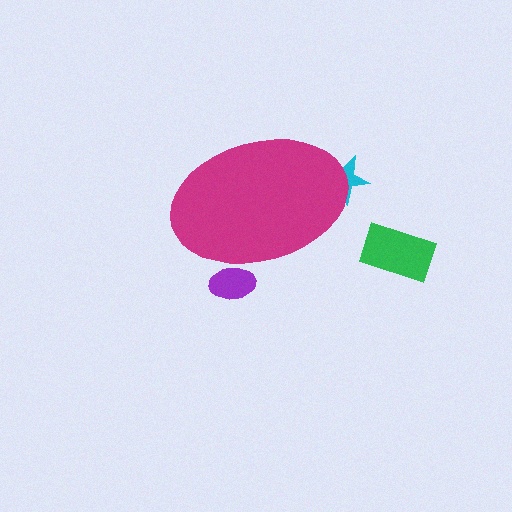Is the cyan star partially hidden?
Yes, the cyan star is partially hidden behind the magenta ellipse.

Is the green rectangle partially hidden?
No, the green rectangle is fully visible.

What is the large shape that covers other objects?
A magenta ellipse.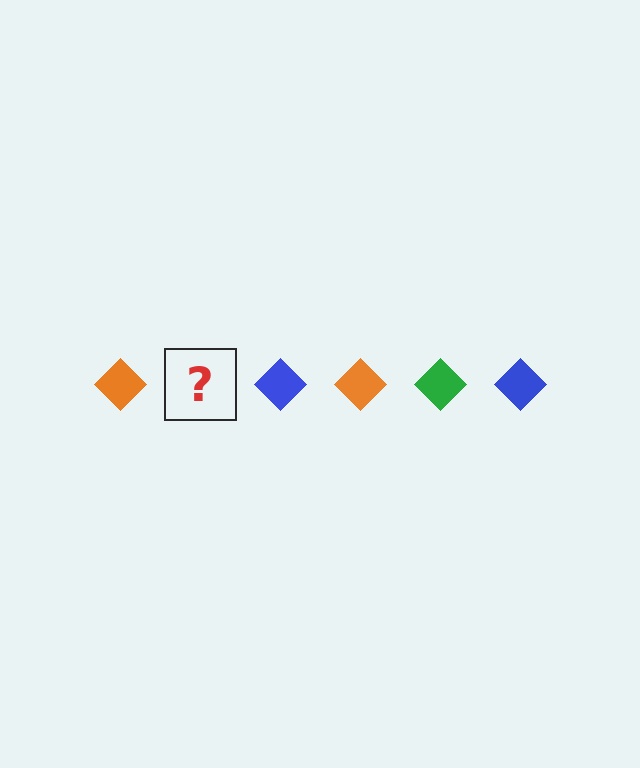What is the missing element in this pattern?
The missing element is a green diamond.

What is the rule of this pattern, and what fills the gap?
The rule is that the pattern cycles through orange, green, blue diamonds. The gap should be filled with a green diamond.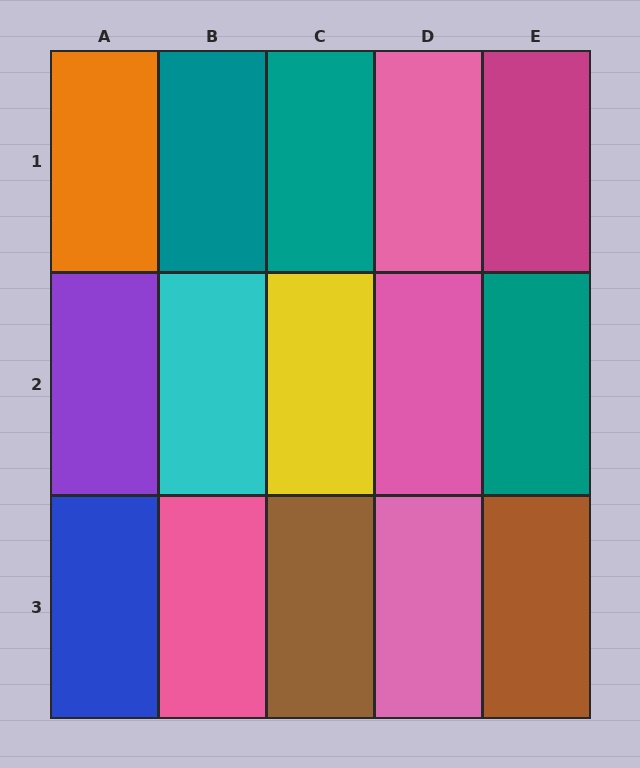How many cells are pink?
4 cells are pink.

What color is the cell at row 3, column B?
Pink.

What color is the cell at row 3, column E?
Brown.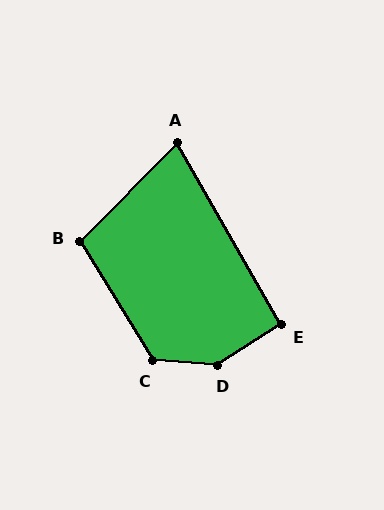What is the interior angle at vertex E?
Approximately 93 degrees (approximately right).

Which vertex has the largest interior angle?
D, at approximately 144 degrees.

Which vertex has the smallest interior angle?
A, at approximately 75 degrees.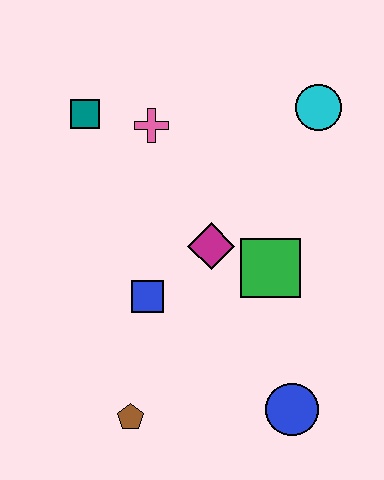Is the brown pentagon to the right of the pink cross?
No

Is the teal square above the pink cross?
Yes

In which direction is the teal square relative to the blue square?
The teal square is above the blue square.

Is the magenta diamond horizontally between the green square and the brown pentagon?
Yes